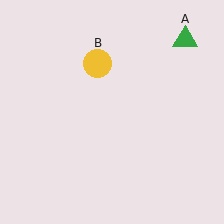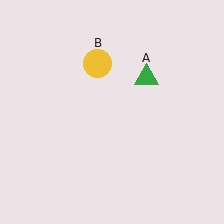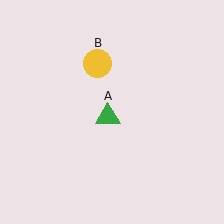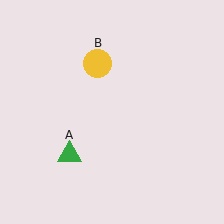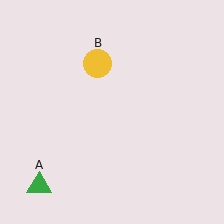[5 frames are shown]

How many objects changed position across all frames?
1 object changed position: green triangle (object A).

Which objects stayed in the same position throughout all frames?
Yellow circle (object B) remained stationary.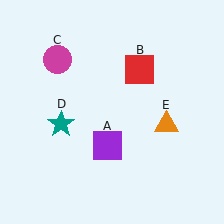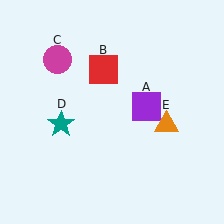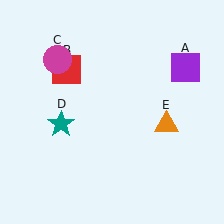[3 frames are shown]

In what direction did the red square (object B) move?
The red square (object B) moved left.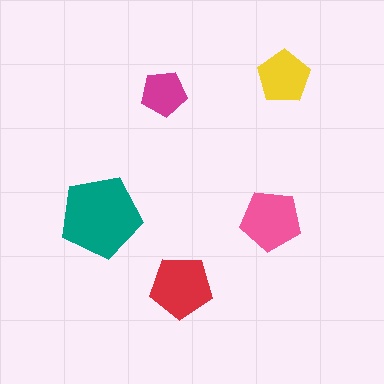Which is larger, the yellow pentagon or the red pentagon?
The red one.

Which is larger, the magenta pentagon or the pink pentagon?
The pink one.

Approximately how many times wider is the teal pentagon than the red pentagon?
About 1.5 times wider.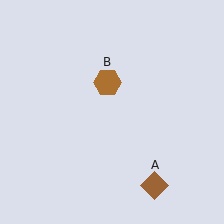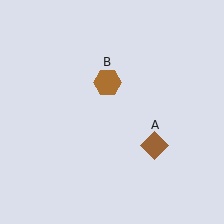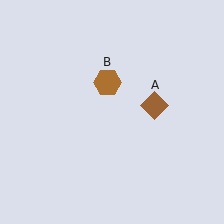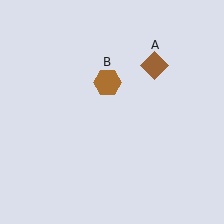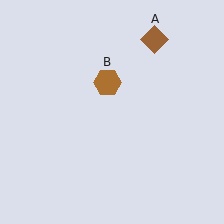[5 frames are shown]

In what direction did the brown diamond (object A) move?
The brown diamond (object A) moved up.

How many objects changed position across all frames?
1 object changed position: brown diamond (object A).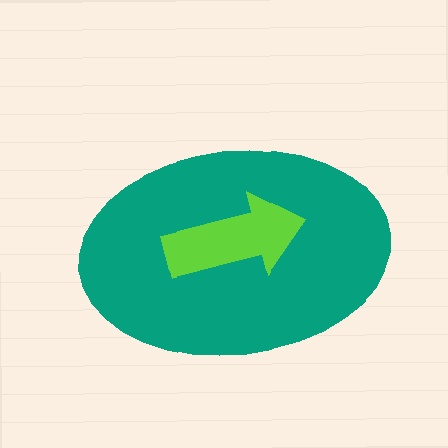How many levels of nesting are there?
2.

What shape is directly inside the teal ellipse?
The lime arrow.